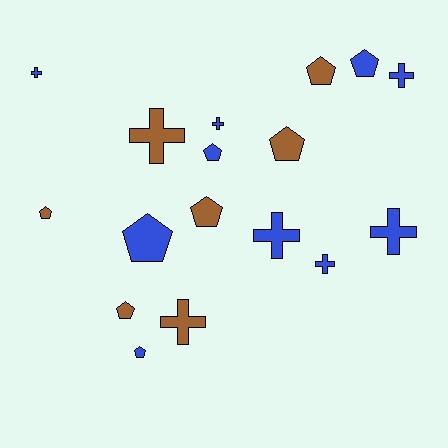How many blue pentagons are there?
There are 4 blue pentagons.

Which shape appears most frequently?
Pentagon, with 9 objects.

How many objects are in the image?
There are 17 objects.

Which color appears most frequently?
Blue, with 10 objects.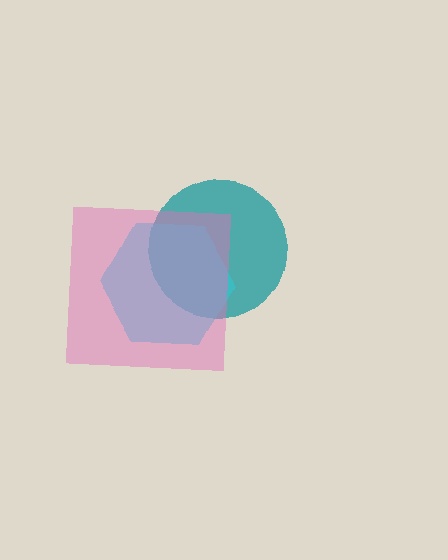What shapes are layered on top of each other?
The layered shapes are: a teal circle, a cyan hexagon, a pink square.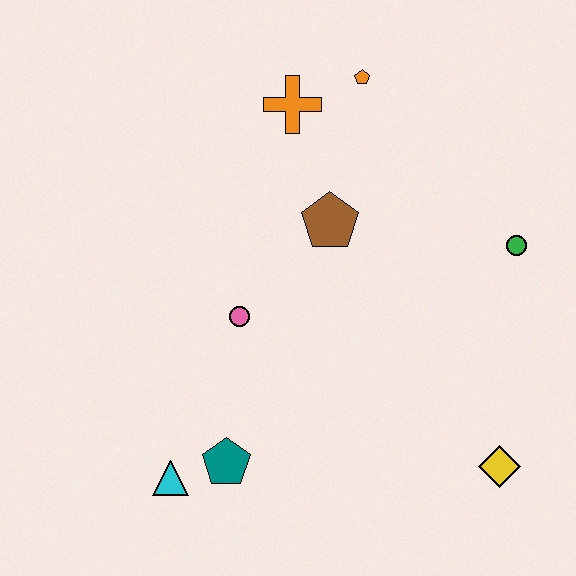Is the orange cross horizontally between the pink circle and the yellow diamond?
Yes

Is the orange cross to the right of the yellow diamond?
No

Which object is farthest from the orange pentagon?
The cyan triangle is farthest from the orange pentagon.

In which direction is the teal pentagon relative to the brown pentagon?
The teal pentagon is below the brown pentagon.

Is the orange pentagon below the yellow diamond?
No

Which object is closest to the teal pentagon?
The cyan triangle is closest to the teal pentagon.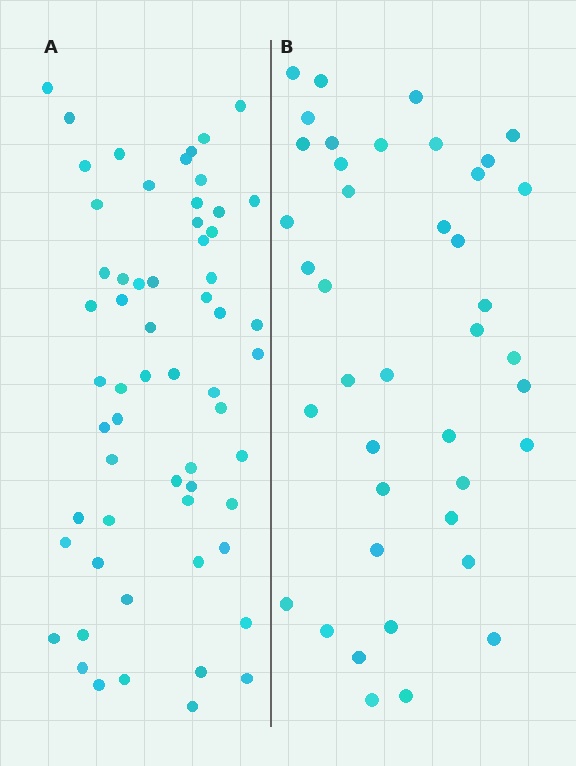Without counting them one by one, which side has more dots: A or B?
Region A (the left region) has more dots.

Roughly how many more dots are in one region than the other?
Region A has approximately 20 more dots than region B.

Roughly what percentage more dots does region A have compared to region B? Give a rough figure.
About 45% more.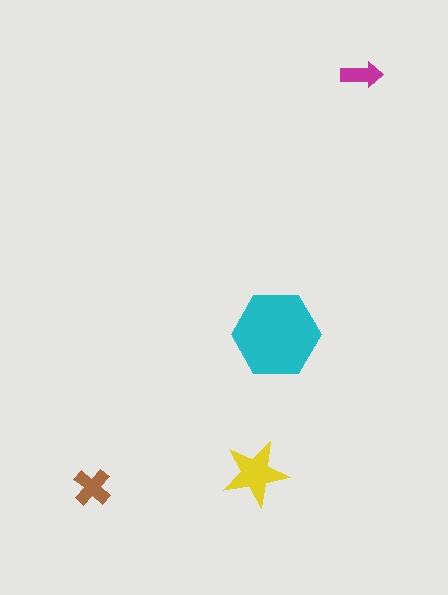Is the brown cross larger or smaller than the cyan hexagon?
Smaller.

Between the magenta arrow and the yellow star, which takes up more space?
The yellow star.